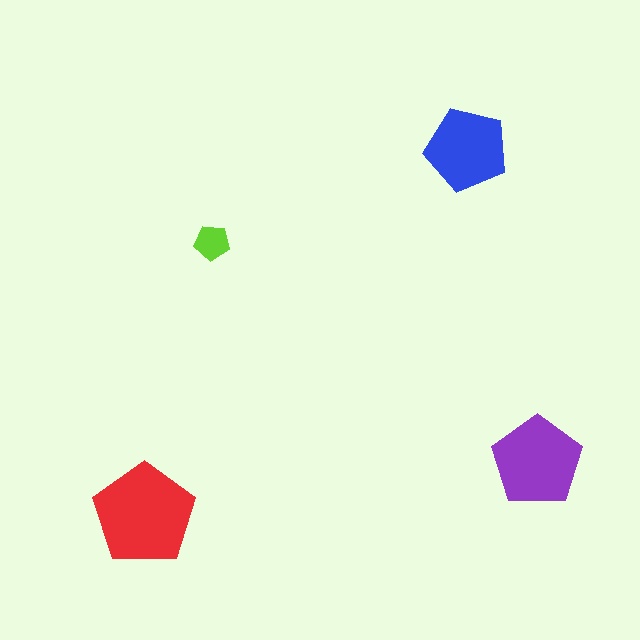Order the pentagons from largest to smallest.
the red one, the purple one, the blue one, the lime one.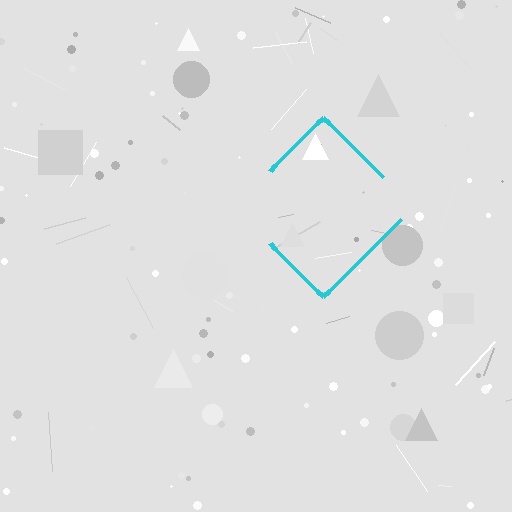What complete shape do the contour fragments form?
The contour fragments form a diamond.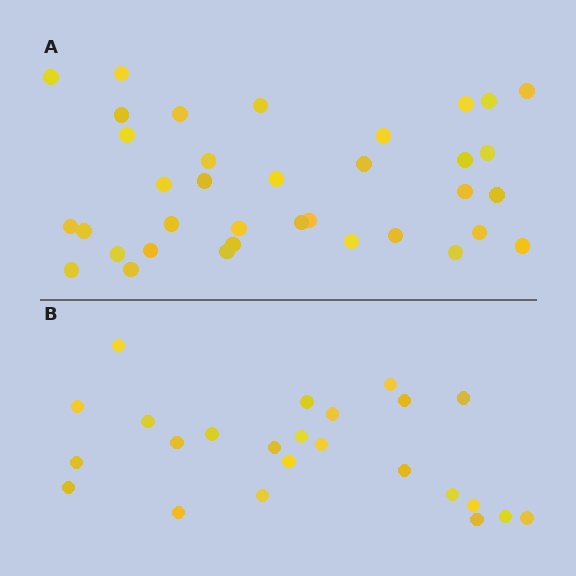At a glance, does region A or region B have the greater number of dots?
Region A (the top region) has more dots.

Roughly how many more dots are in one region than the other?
Region A has roughly 12 or so more dots than region B.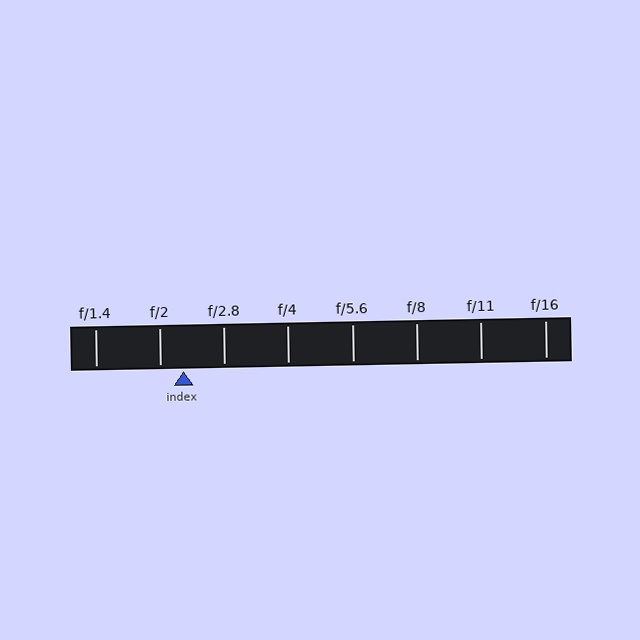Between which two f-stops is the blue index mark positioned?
The index mark is between f/2 and f/2.8.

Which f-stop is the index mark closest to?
The index mark is closest to f/2.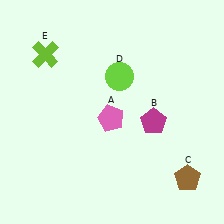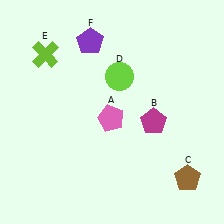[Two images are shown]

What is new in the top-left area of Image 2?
A purple pentagon (F) was added in the top-left area of Image 2.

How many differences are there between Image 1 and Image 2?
There is 1 difference between the two images.